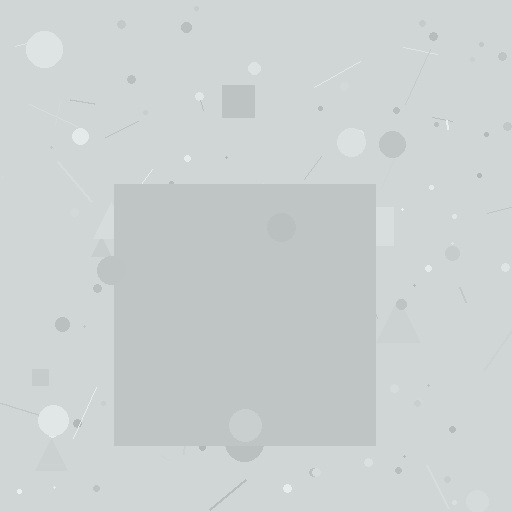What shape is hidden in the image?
A square is hidden in the image.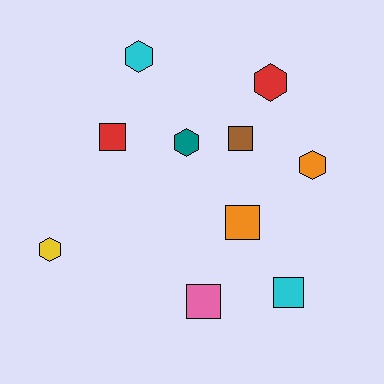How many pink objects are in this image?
There is 1 pink object.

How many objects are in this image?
There are 10 objects.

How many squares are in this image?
There are 5 squares.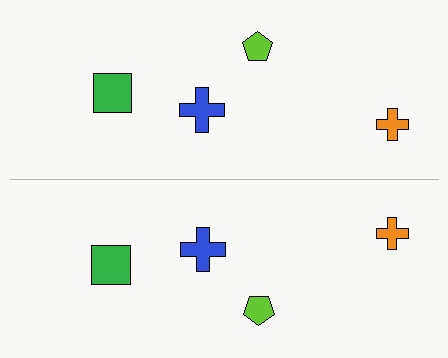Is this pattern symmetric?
Yes, this pattern has bilateral (reflection) symmetry.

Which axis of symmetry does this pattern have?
The pattern has a horizontal axis of symmetry running through the center of the image.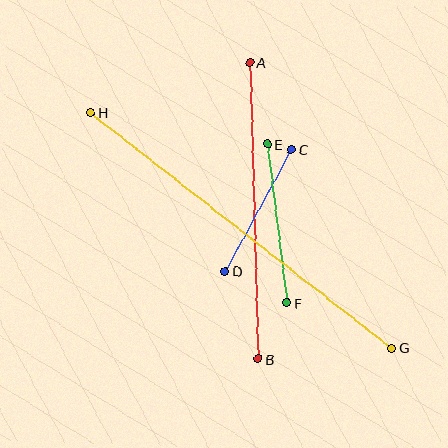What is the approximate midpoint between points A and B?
The midpoint is at approximately (254, 211) pixels.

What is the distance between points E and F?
The distance is approximately 160 pixels.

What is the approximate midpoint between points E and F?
The midpoint is at approximately (277, 224) pixels.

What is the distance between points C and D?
The distance is approximately 139 pixels.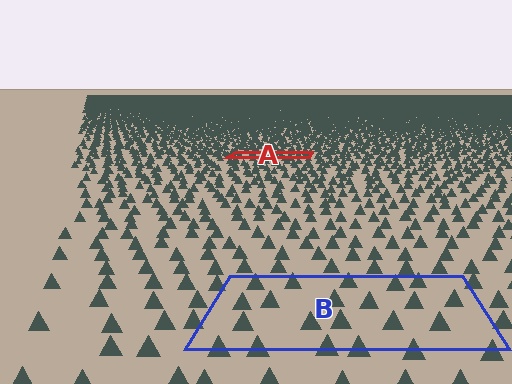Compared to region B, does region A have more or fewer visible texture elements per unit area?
Region A has more texture elements per unit area — they are packed more densely because it is farther away.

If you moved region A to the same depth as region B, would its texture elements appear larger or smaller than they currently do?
They would appear larger. At a closer depth, the same texture elements are projected at a bigger on-screen size.